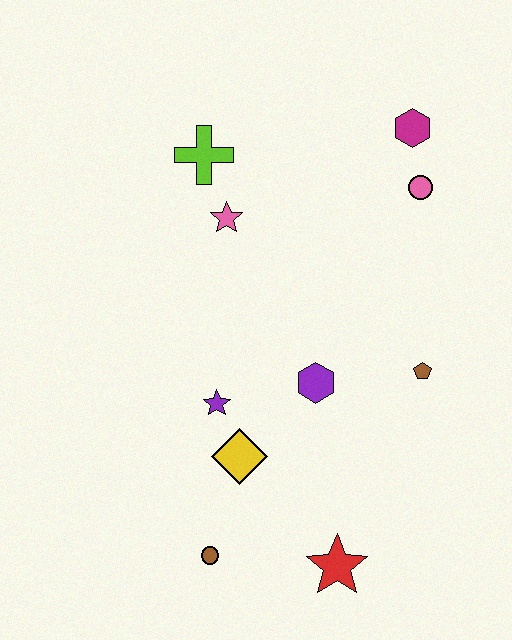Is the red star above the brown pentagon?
No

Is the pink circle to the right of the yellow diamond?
Yes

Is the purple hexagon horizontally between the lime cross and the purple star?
No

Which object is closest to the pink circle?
The magenta hexagon is closest to the pink circle.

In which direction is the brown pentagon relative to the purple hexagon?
The brown pentagon is to the right of the purple hexagon.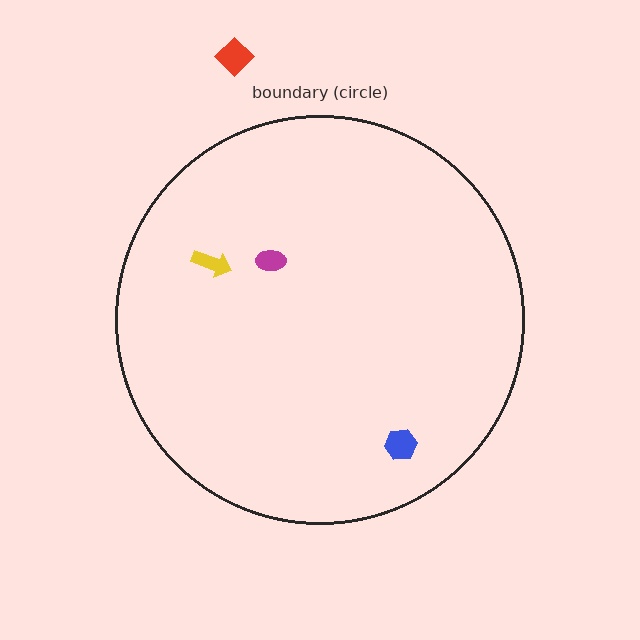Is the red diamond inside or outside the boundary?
Outside.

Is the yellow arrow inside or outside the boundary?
Inside.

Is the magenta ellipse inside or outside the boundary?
Inside.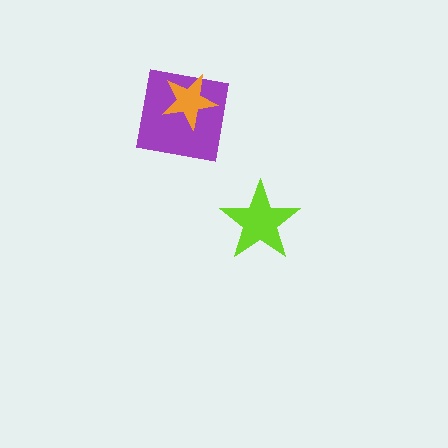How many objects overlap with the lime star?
0 objects overlap with the lime star.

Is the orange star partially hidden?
No, no other shape covers it.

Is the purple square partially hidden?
Yes, it is partially covered by another shape.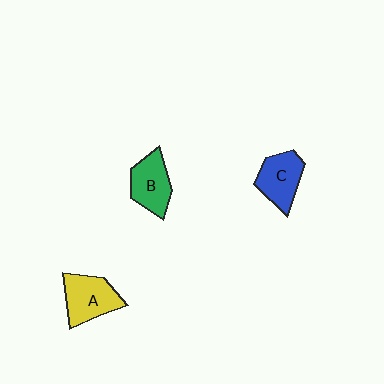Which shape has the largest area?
Shape A (yellow).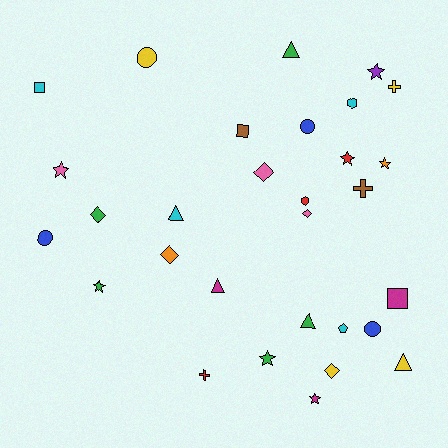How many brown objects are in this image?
There are 2 brown objects.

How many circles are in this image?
There are 4 circles.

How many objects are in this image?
There are 30 objects.